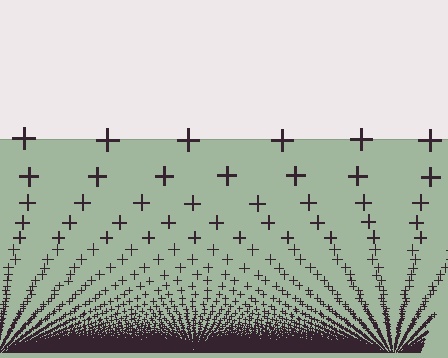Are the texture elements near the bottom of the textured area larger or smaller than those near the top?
Smaller. The gradient is inverted — elements near the bottom are smaller and denser.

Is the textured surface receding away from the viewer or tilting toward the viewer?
The surface appears to tilt toward the viewer. Texture elements get larger and sparser toward the top.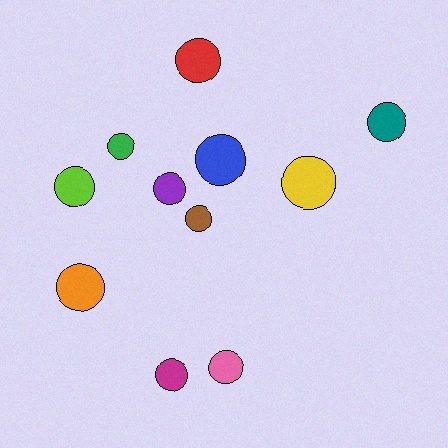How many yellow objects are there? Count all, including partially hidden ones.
There is 1 yellow object.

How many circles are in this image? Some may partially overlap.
There are 11 circles.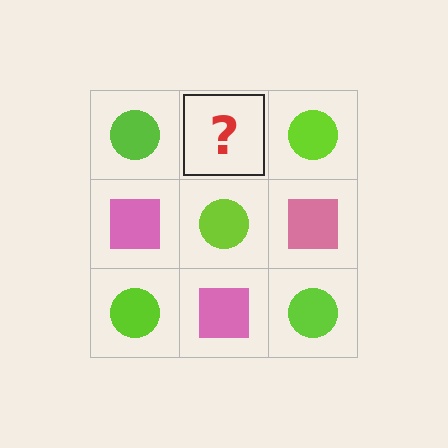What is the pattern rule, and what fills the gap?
The rule is that it alternates lime circle and pink square in a checkerboard pattern. The gap should be filled with a pink square.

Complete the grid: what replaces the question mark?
The question mark should be replaced with a pink square.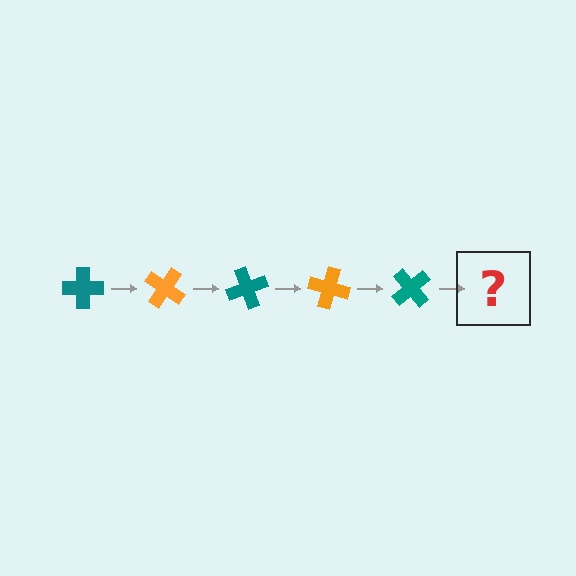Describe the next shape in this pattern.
It should be an orange cross, rotated 175 degrees from the start.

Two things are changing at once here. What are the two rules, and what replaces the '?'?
The two rules are that it rotates 35 degrees each step and the color cycles through teal and orange. The '?' should be an orange cross, rotated 175 degrees from the start.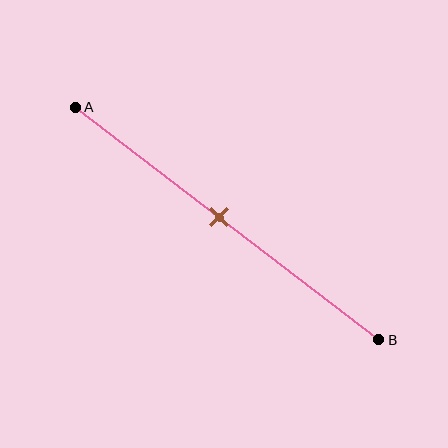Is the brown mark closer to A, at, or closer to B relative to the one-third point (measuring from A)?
The brown mark is closer to point B than the one-third point of segment AB.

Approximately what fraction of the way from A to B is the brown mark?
The brown mark is approximately 45% of the way from A to B.